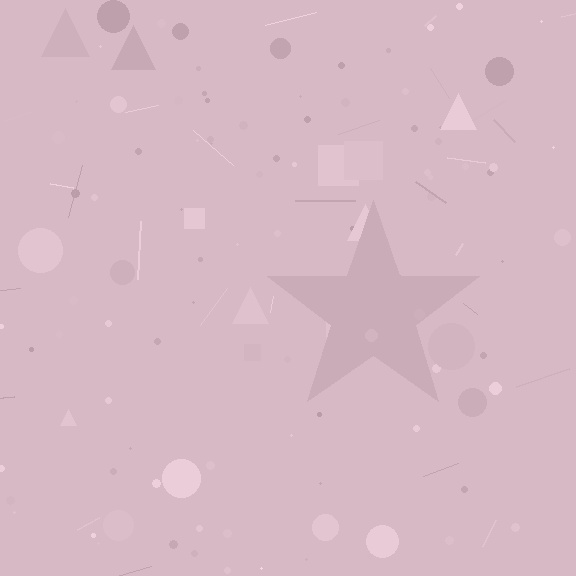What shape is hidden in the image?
A star is hidden in the image.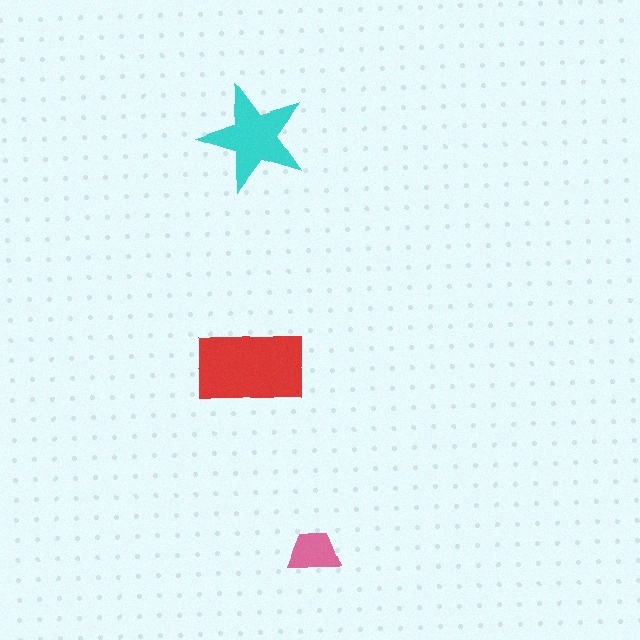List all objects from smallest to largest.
The pink trapezoid, the cyan star, the red rectangle.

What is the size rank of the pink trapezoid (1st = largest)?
3rd.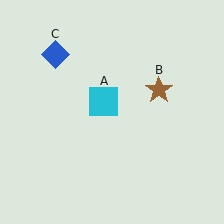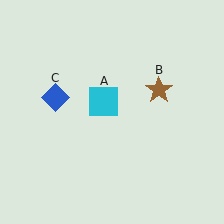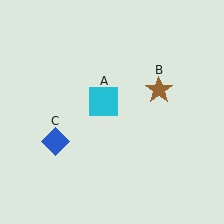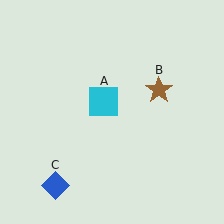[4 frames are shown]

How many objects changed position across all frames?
1 object changed position: blue diamond (object C).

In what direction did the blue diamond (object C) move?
The blue diamond (object C) moved down.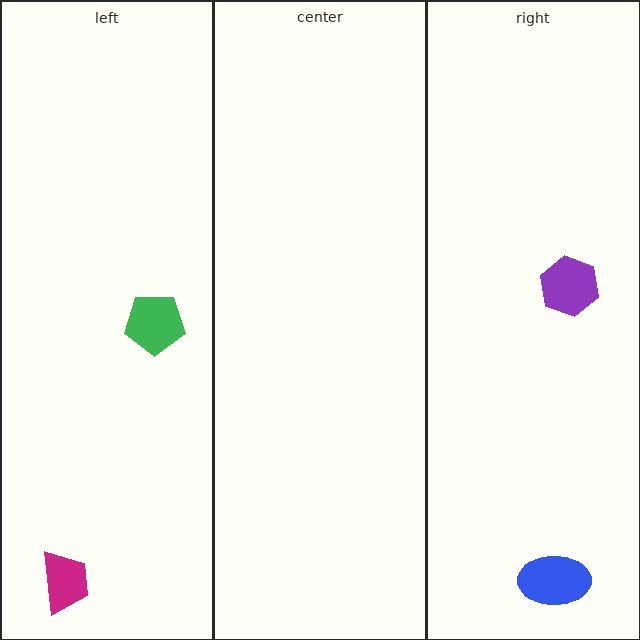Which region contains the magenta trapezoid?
The left region.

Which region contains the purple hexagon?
The right region.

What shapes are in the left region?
The magenta trapezoid, the green pentagon.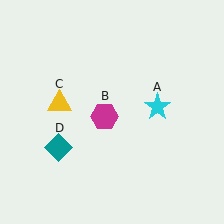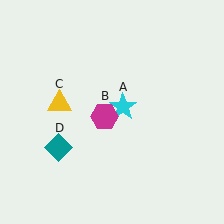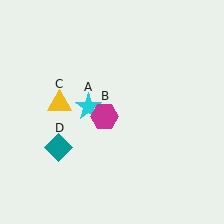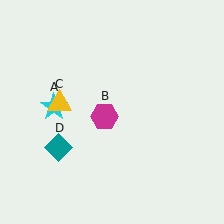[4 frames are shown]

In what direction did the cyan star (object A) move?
The cyan star (object A) moved left.